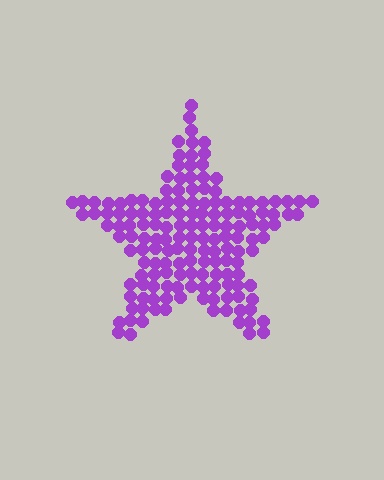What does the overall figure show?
The overall figure shows a star.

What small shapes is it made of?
It is made of small circles.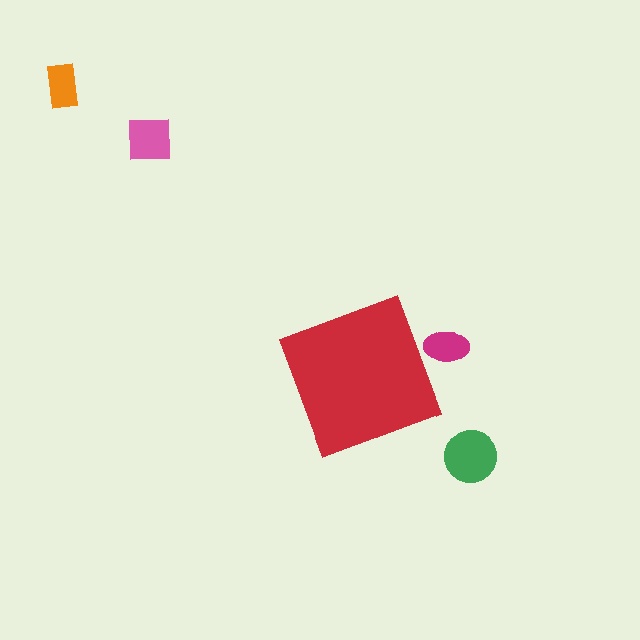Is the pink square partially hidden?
No, the pink square is fully visible.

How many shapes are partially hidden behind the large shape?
1 shape is partially hidden.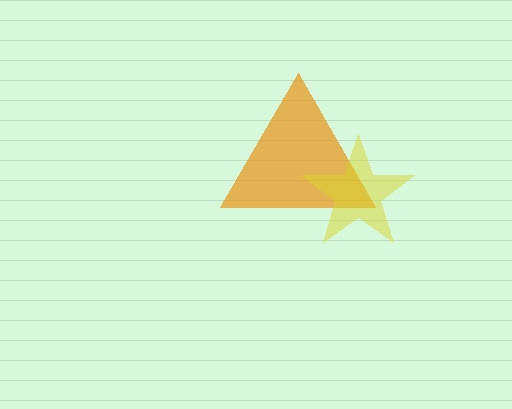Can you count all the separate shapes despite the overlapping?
Yes, there are 2 separate shapes.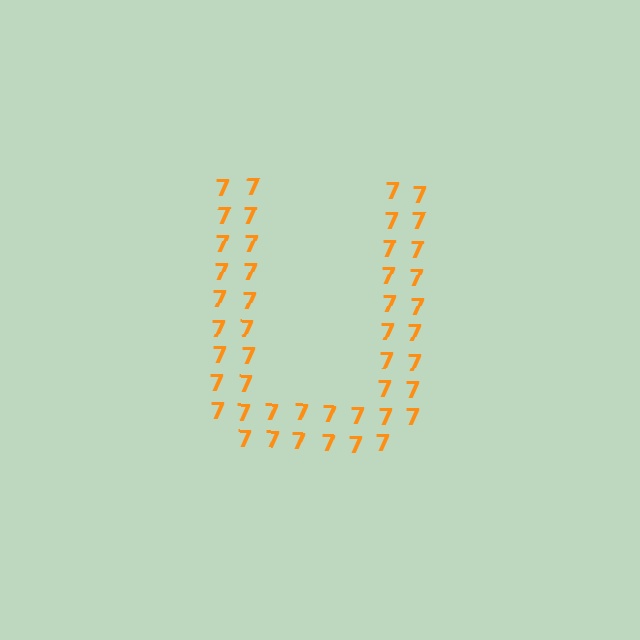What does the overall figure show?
The overall figure shows the letter U.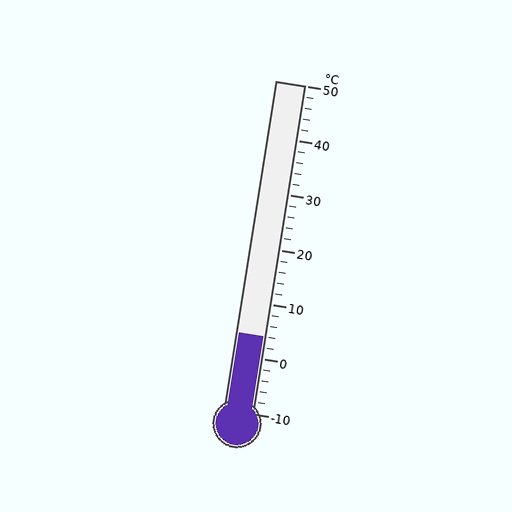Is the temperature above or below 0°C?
The temperature is above 0°C.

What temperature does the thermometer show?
The thermometer shows approximately 4°C.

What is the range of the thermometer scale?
The thermometer scale ranges from -10°C to 50°C.